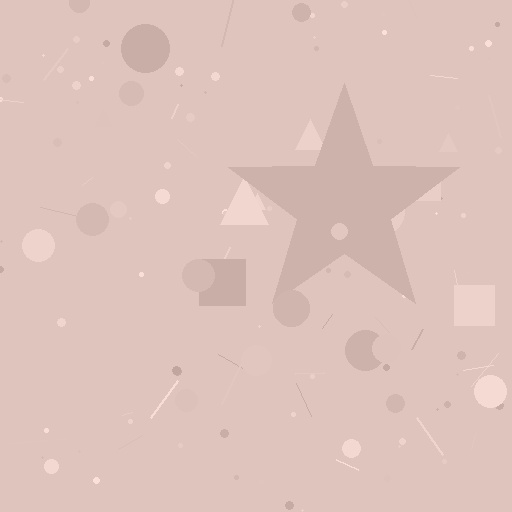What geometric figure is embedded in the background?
A star is embedded in the background.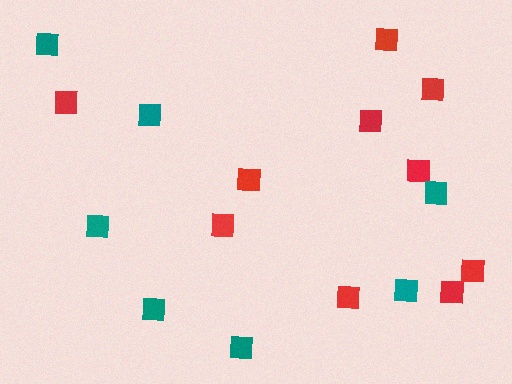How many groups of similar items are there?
There are 2 groups: one group of red squares (10) and one group of teal squares (7).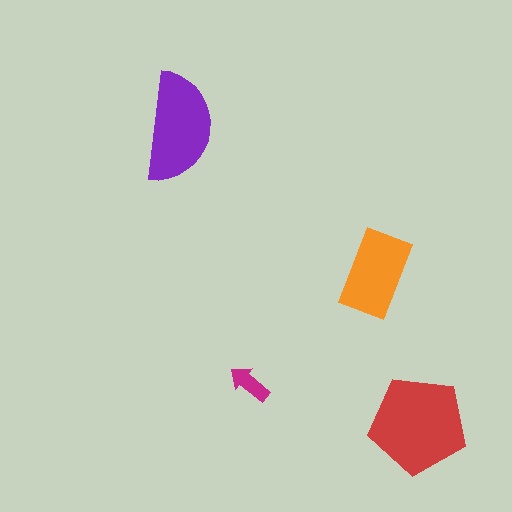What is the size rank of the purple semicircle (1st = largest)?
2nd.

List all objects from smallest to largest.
The magenta arrow, the orange rectangle, the purple semicircle, the red pentagon.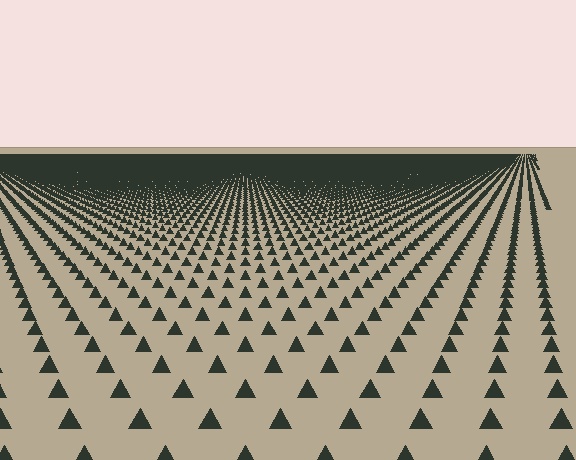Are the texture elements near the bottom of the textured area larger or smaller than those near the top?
Larger. Near the bottom, elements are closer to the viewer and appear at a bigger on-screen size.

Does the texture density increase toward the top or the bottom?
Density increases toward the top.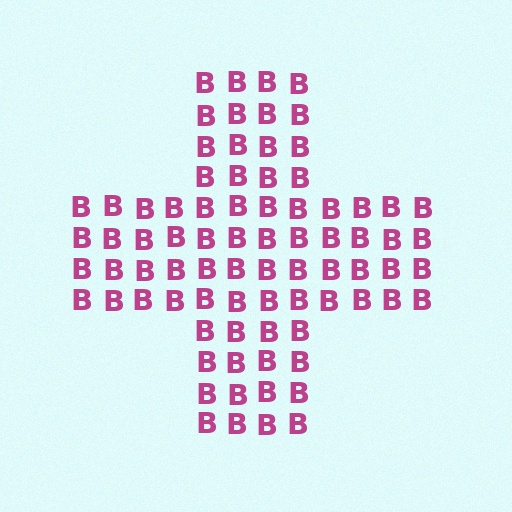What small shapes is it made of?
It is made of small letter B's.